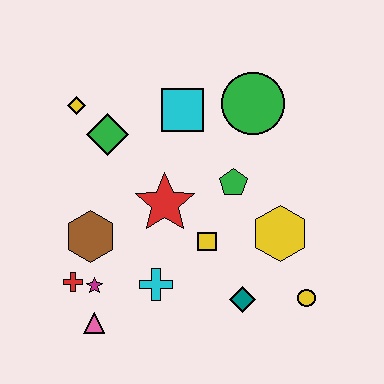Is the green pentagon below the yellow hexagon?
No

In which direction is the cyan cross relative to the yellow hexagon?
The cyan cross is to the left of the yellow hexagon.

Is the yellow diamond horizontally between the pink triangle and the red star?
No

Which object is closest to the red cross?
The magenta star is closest to the red cross.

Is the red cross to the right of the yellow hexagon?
No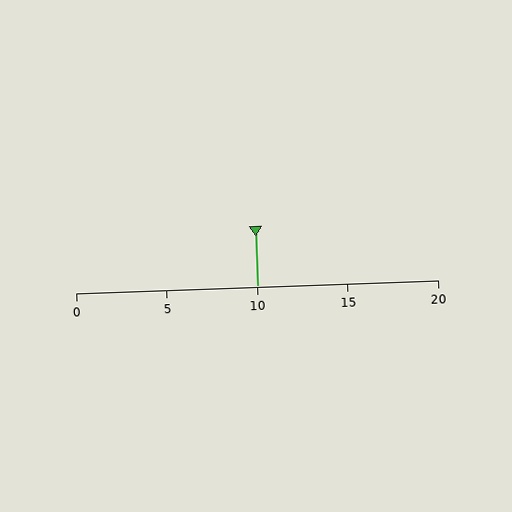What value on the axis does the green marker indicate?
The marker indicates approximately 10.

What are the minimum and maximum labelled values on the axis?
The axis runs from 0 to 20.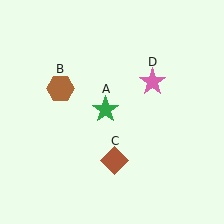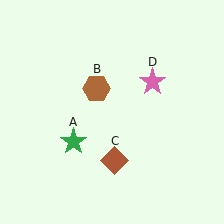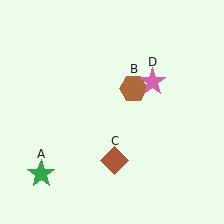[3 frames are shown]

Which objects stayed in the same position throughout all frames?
Brown diamond (object C) and pink star (object D) remained stationary.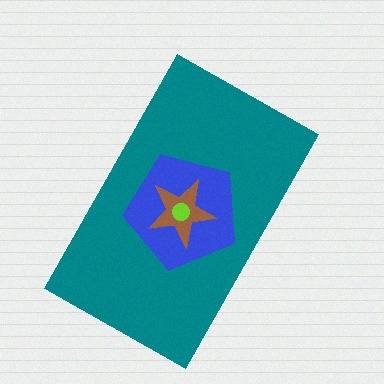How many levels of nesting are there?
4.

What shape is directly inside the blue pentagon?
The brown star.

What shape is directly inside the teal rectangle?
The blue pentagon.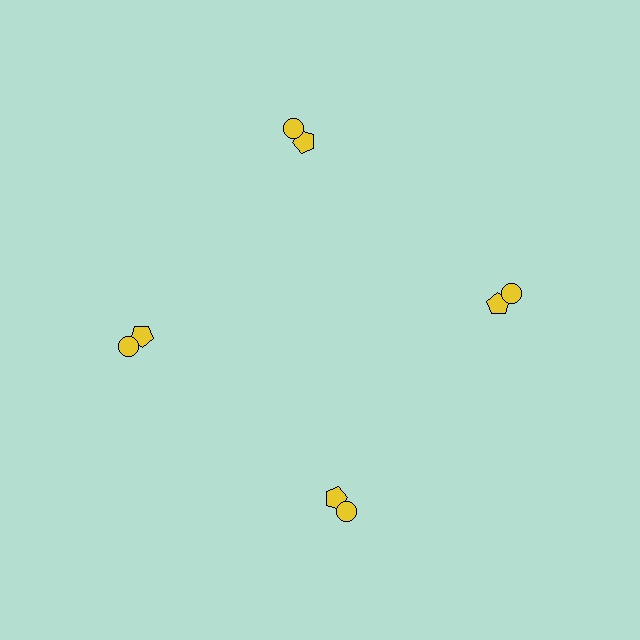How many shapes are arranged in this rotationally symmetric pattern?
There are 8 shapes, arranged in 4 groups of 2.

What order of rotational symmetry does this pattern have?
This pattern has 4-fold rotational symmetry.